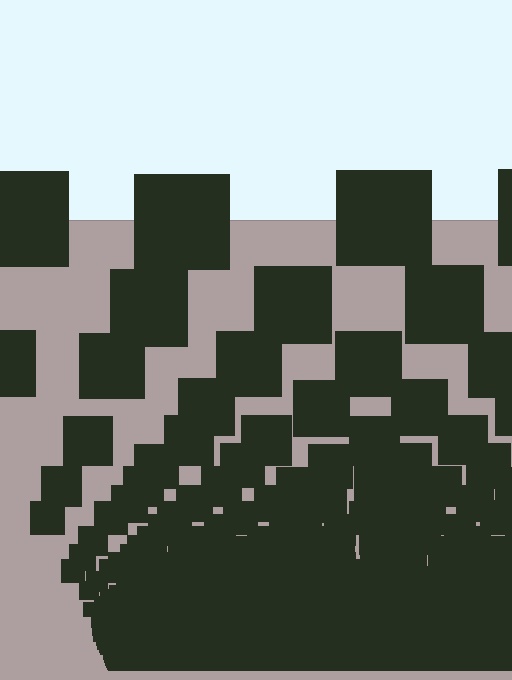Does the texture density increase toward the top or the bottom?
Density increases toward the bottom.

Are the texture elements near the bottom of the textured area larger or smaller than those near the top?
Smaller. The gradient is inverted — elements near the bottom are smaller and denser.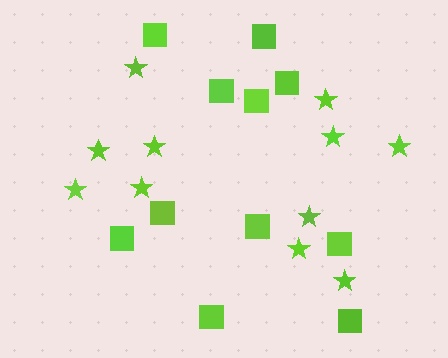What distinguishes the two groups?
There are 2 groups: one group of stars (11) and one group of squares (11).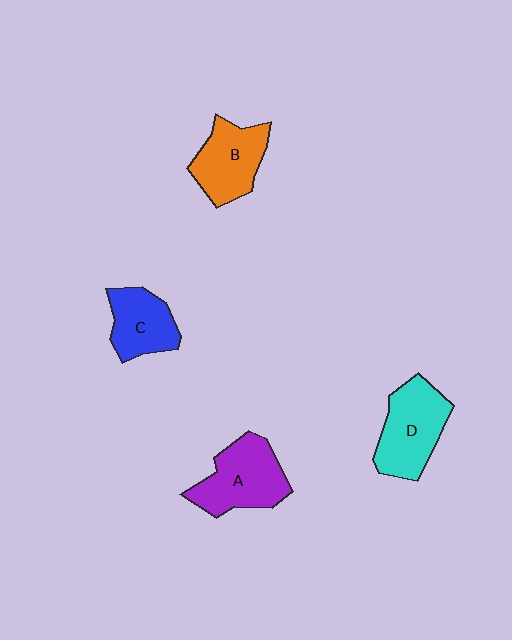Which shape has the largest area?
Shape D (cyan).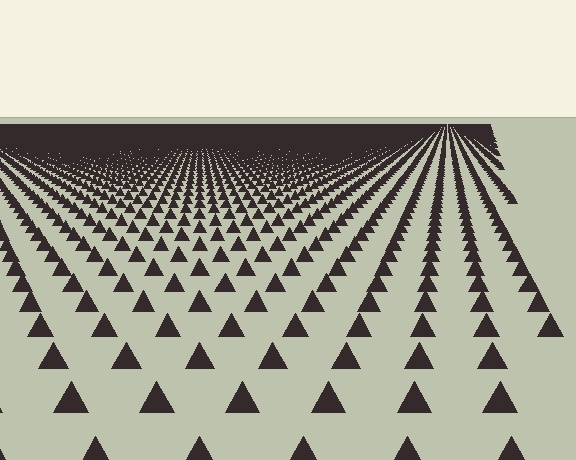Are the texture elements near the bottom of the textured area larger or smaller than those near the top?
Larger. Near the bottom, elements are closer to the viewer and appear at a bigger on-screen size.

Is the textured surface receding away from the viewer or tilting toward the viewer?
The surface is receding away from the viewer. Texture elements get smaller and denser toward the top.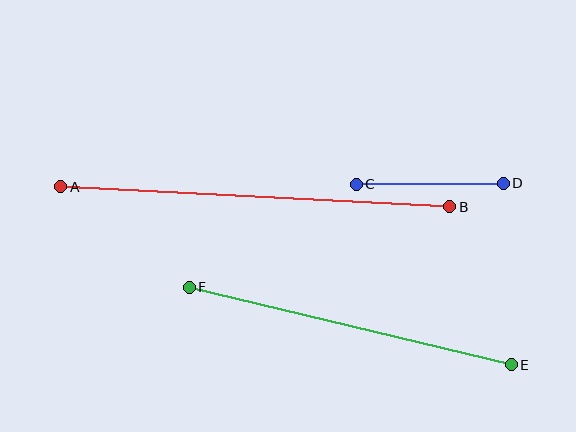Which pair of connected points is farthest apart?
Points A and B are farthest apart.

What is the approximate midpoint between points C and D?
The midpoint is at approximately (430, 184) pixels.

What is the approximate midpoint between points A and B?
The midpoint is at approximately (255, 197) pixels.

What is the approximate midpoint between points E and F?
The midpoint is at approximately (350, 326) pixels.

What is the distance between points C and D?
The distance is approximately 147 pixels.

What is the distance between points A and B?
The distance is approximately 390 pixels.